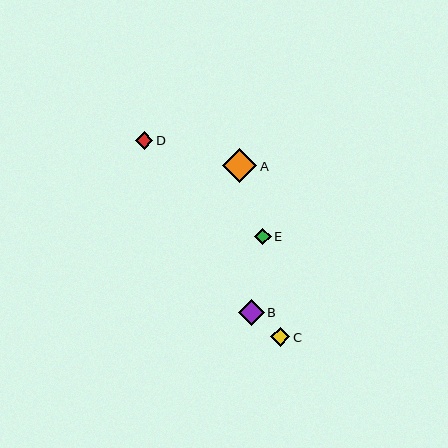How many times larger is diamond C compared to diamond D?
Diamond C is approximately 1.1 times the size of diamond D.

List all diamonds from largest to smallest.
From largest to smallest: A, B, C, D, E.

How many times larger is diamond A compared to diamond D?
Diamond A is approximately 2.0 times the size of diamond D.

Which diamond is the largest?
Diamond A is the largest with a size of approximately 34 pixels.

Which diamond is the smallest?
Diamond E is the smallest with a size of approximately 17 pixels.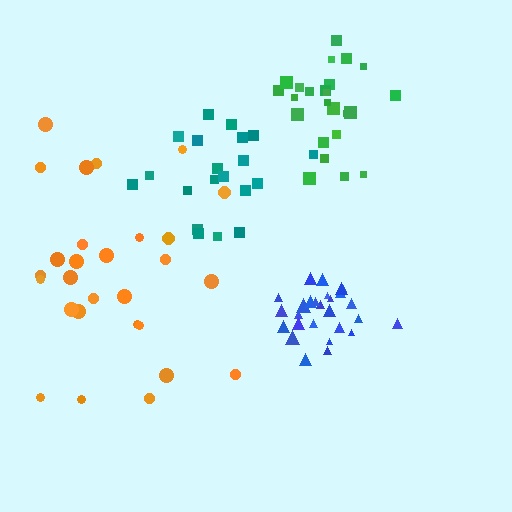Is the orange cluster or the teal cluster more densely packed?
Teal.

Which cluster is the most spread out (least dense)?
Orange.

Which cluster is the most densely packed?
Blue.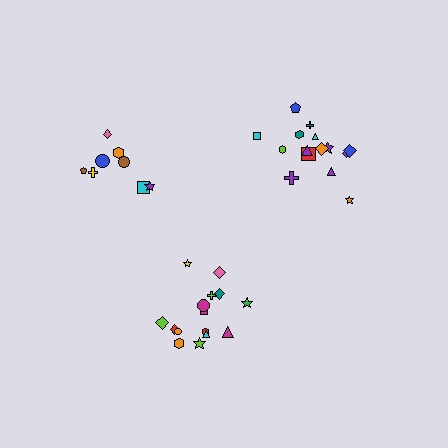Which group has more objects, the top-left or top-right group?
The top-right group.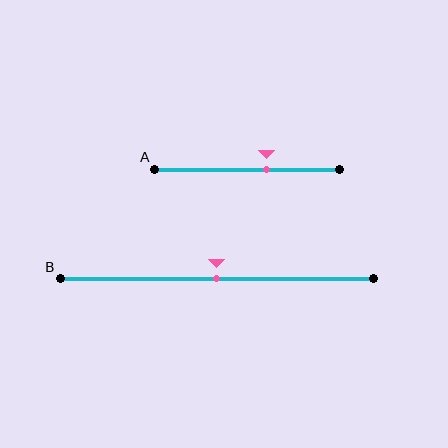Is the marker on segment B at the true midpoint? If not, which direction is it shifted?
Yes, the marker on segment B is at the true midpoint.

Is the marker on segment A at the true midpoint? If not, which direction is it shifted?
No, the marker on segment A is shifted to the right by about 11% of the segment length.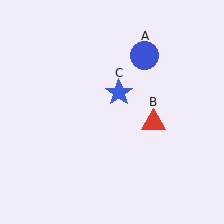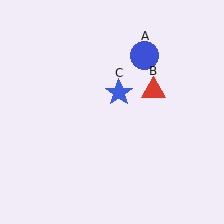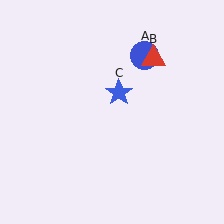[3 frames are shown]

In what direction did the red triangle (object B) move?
The red triangle (object B) moved up.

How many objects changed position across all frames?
1 object changed position: red triangle (object B).